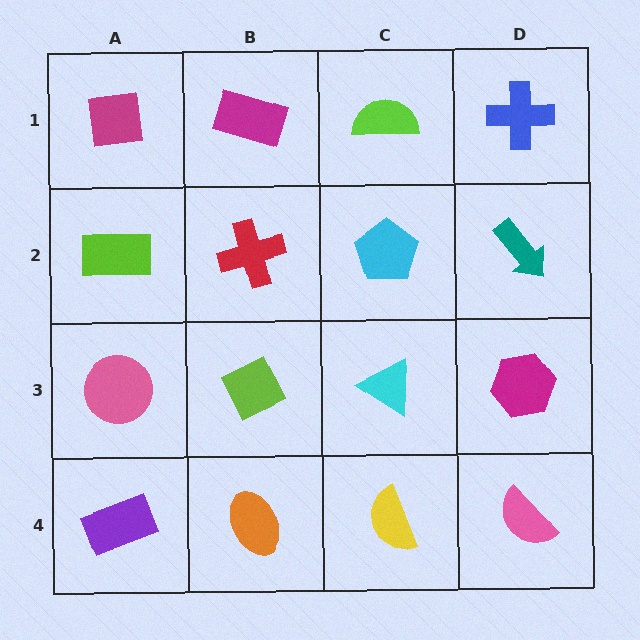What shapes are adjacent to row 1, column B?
A red cross (row 2, column B), a magenta square (row 1, column A), a lime semicircle (row 1, column C).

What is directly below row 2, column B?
A lime diamond.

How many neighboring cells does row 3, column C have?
4.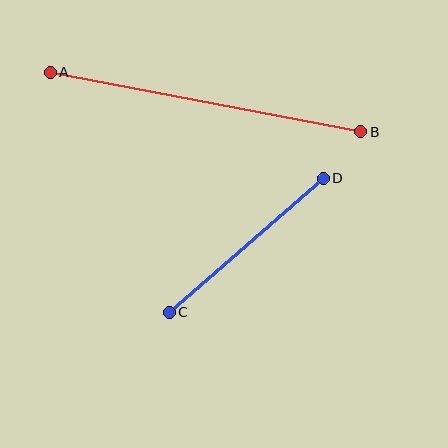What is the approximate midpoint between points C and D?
The midpoint is at approximately (246, 245) pixels.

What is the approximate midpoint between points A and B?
The midpoint is at approximately (206, 102) pixels.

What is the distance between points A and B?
The distance is approximately 316 pixels.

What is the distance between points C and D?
The distance is approximately 204 pixels.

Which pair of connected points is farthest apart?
Points A and B are farthest apart.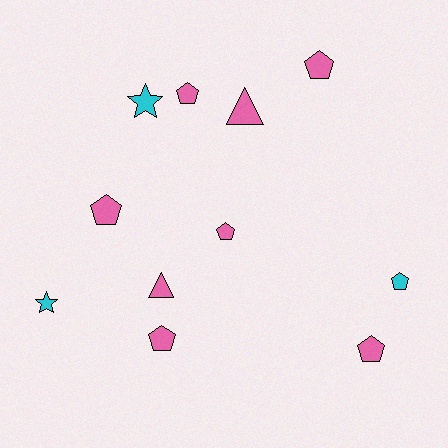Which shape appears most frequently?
Pentagon, with 7 objects.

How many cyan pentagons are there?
There is 1 cyan pentagon.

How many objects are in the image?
There are 11 objects.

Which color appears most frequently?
Pink, with 8 objects.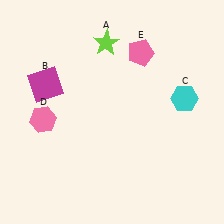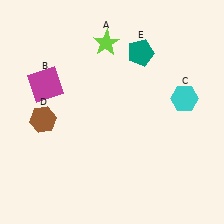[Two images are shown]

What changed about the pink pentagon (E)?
In Image 1, E is pink. In Image 2, it changed to teal.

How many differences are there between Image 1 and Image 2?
There are 2 differences between the two images.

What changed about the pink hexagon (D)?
In Image 1, D is pink. In Image 2, it changed to brown.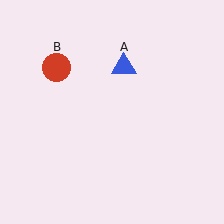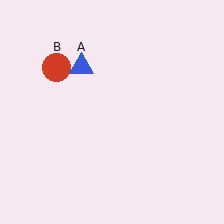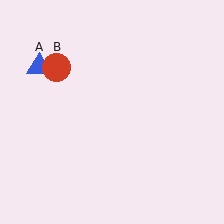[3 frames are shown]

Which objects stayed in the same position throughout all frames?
Red circle (object B) remained stationary.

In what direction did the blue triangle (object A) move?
The blue triangle (object A) moved left.